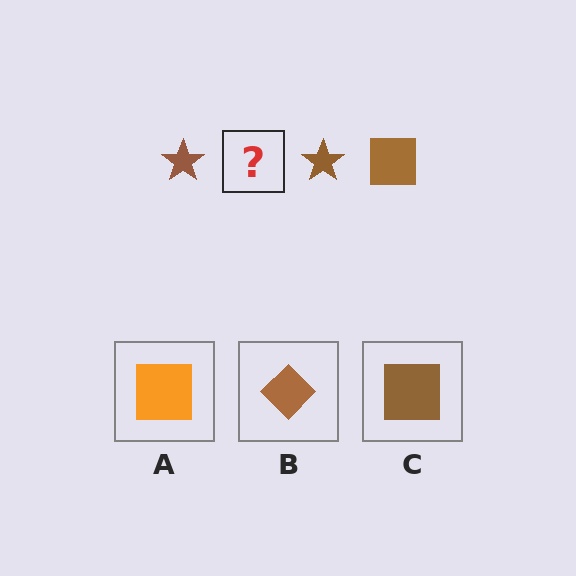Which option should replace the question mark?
Option C.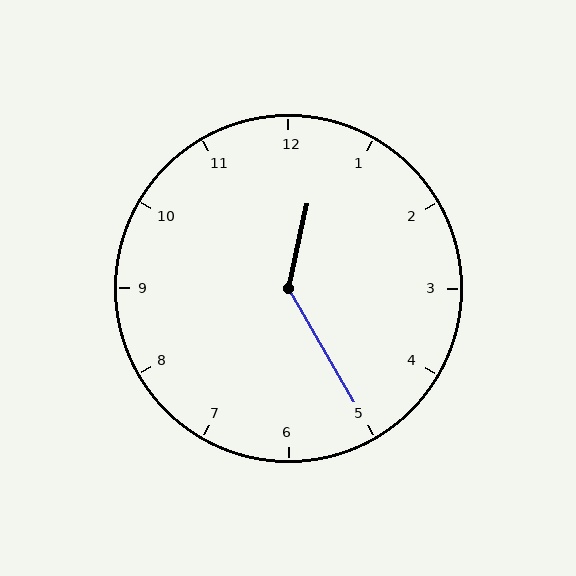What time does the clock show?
12:25.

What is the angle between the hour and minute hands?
Approximately 138 degrees.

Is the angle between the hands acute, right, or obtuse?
It is obtuse.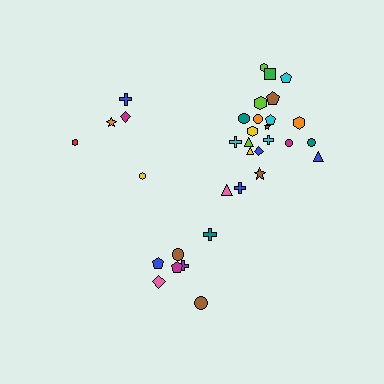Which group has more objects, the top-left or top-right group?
The top-right group.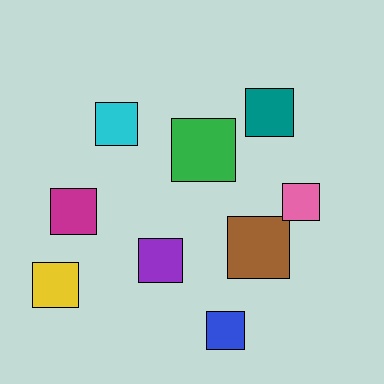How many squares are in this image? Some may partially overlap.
There are 9 squares.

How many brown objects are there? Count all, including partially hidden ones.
There is 1 brown object.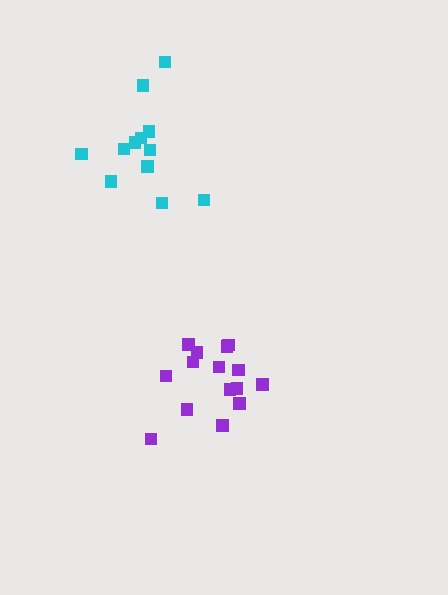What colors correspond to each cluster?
The clusters are colored: cyan, purple.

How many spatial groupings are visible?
There are 2 spatial groupings.